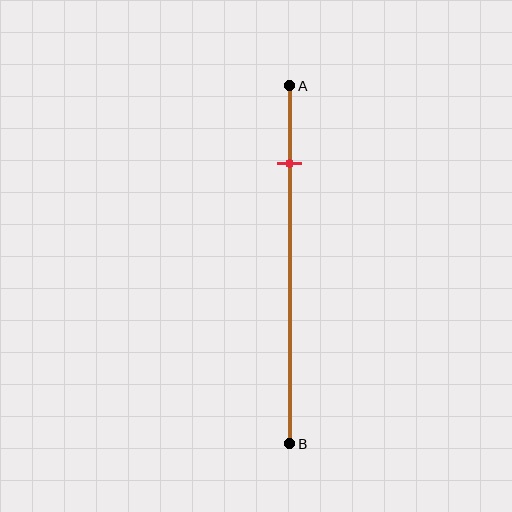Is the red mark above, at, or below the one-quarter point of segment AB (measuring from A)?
The red mark is above the one-quarter point of segment AB.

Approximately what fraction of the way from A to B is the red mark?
The red mark is approximately 20% of the way from A to B.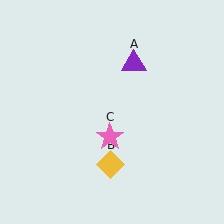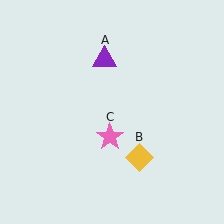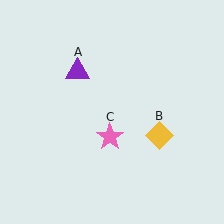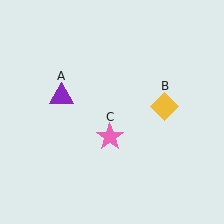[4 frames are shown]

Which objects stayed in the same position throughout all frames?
Pink star (object C) remained stationary.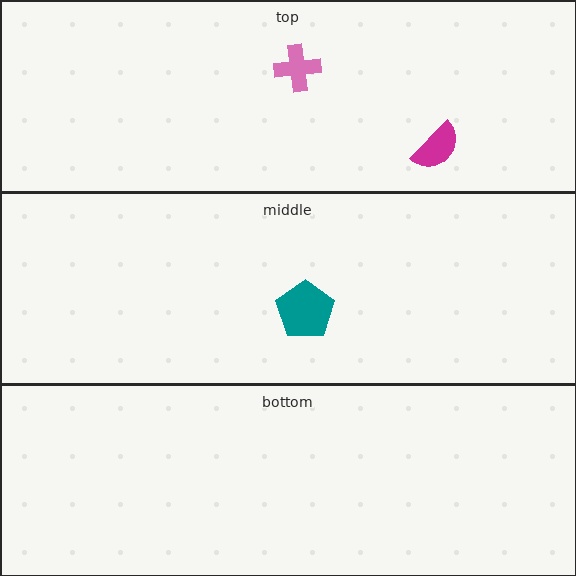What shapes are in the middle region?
The teal pentagon.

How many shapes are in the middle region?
1.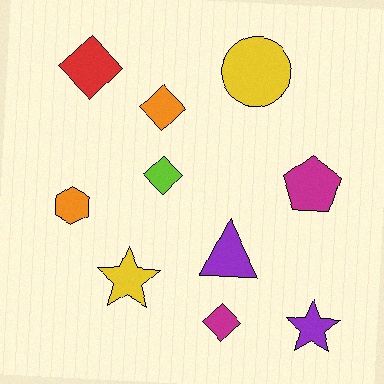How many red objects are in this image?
There is 1 red object.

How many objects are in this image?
There are 10 objects.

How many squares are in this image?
There are no squares.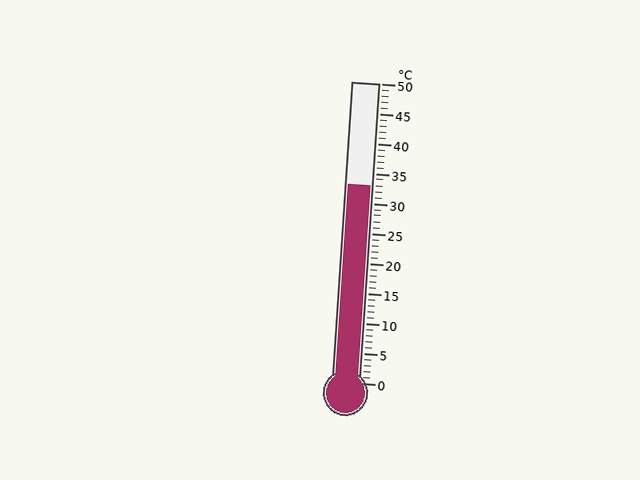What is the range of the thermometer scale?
The thermometer scale ranges from 0°C to 50°C.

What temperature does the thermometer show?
The thermometer shows approximately 33°C.